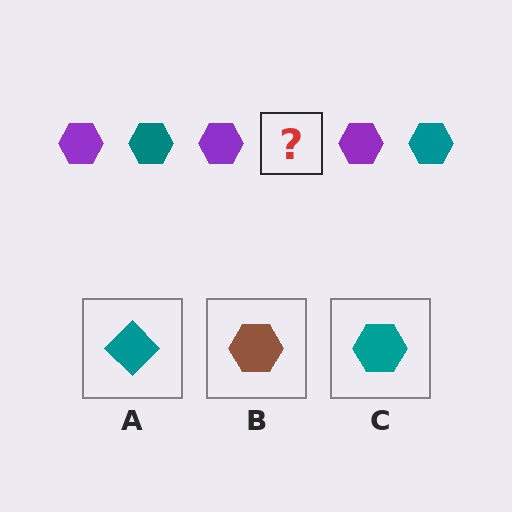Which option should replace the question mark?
Option C.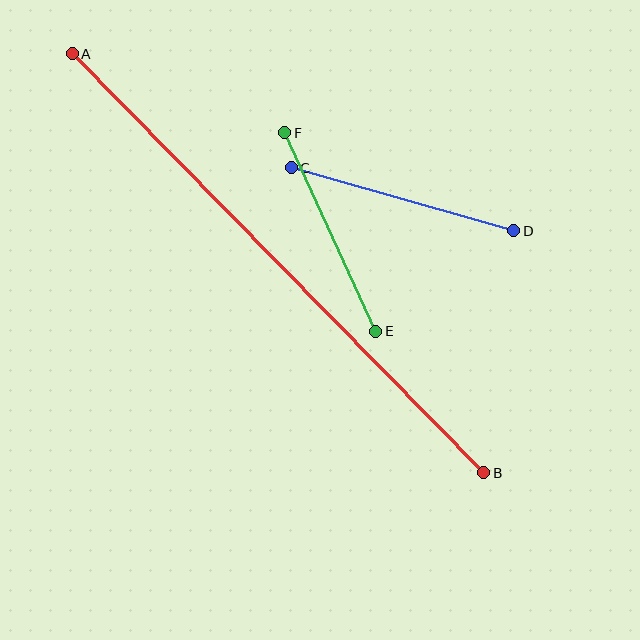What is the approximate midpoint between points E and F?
The midpoint is at approximately (330, 232) pixels.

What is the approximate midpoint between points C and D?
The midpoint is at approximately (402, 199) pixels.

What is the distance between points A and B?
The distance is approximately 587 pixels.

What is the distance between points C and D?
The distance is approximately 231 pixels.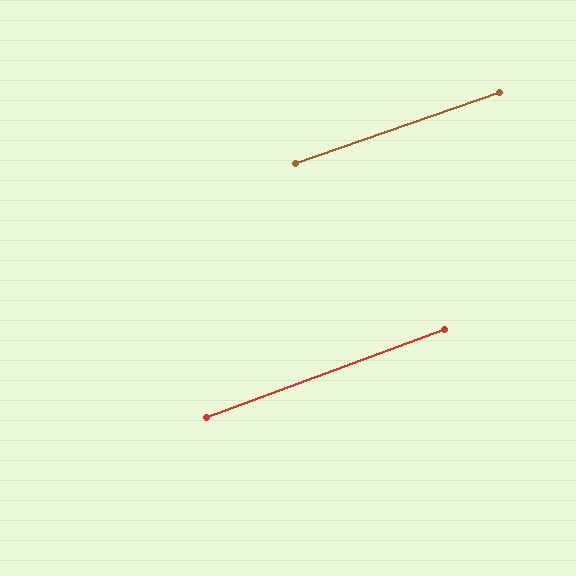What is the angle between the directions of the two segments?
Approximately 1 degree.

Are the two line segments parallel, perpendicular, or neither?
Parallel — their directions differ by only 1.1°.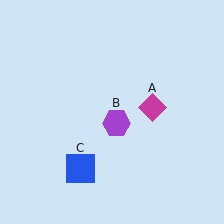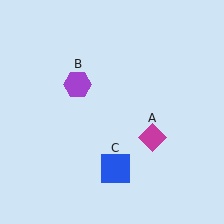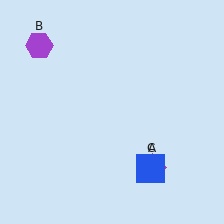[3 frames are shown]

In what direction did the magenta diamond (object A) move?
The magenta diamond (object A) moved down.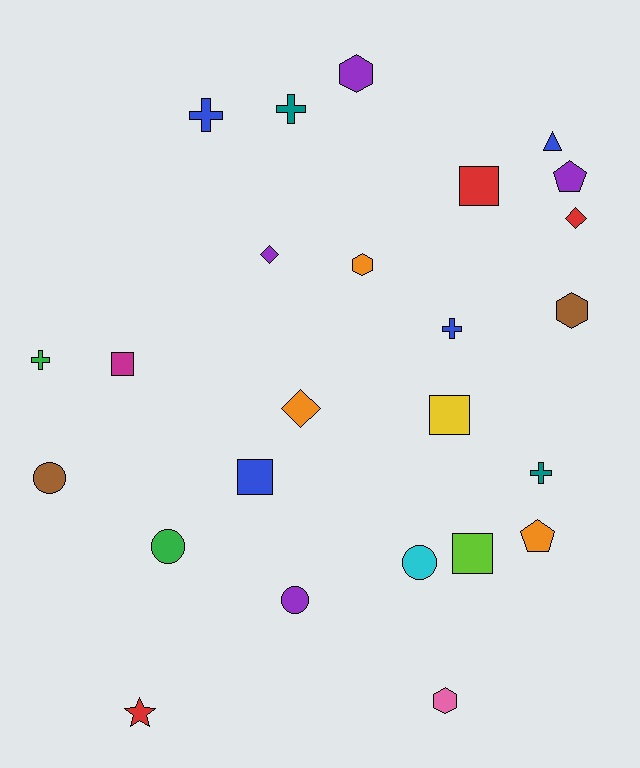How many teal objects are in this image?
There are 2 teal objects.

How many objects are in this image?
There are 25 objects.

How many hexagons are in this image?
There are 4 hexagons.